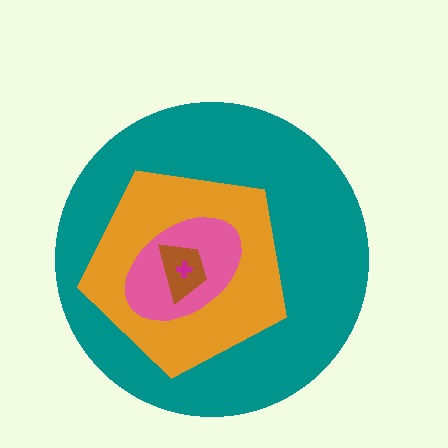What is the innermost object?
The magenta cross.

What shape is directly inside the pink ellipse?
The brown trapezoid.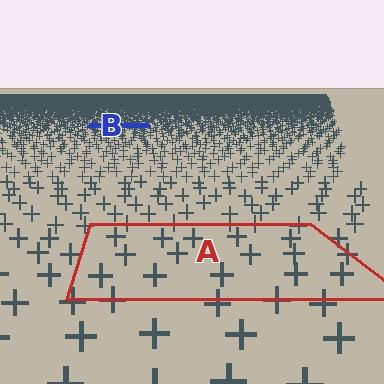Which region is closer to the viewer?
Region A is closer. The texture elements there are larger and more spread out.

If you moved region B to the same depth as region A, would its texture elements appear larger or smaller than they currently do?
They would appear larger. At a closer depth, the same texture elements are projected at a bigger on-screen size.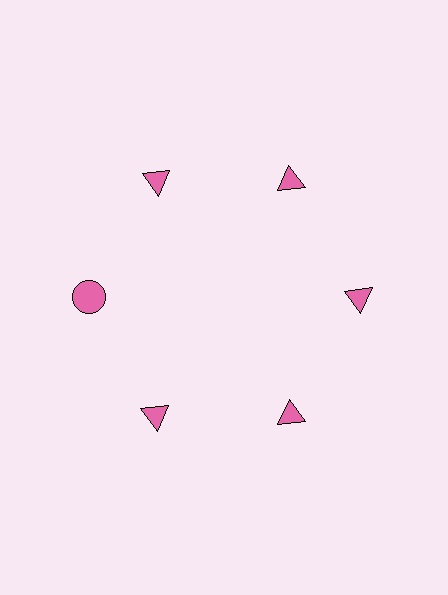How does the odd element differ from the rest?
It has a different shape: circle instead of triangle.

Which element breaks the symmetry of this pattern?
The pink circle at roughly the 9 o'clock position breaks the symmetry. All other shapes are pink triangles.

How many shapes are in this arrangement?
There are 6 shapes arranged in a ring pattern.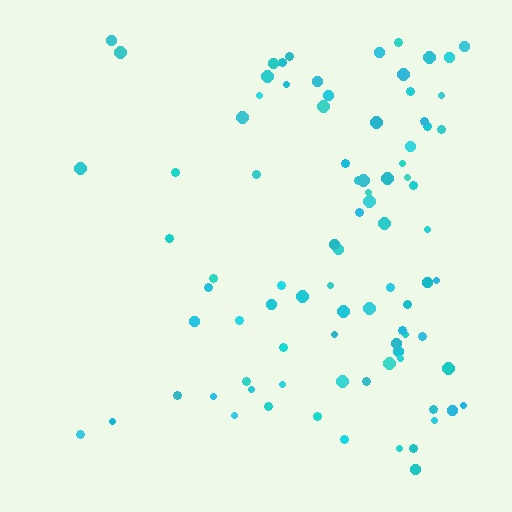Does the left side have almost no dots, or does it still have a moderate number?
Still a moderate number, just noticeably fewer than the right.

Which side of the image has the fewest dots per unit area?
The left.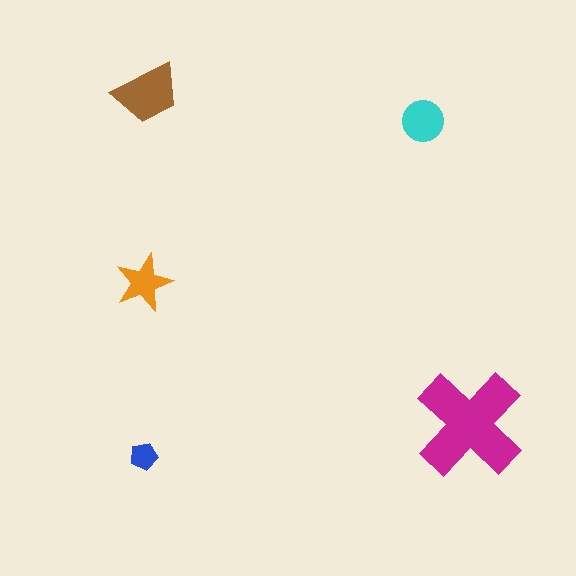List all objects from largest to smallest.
The magenta cross, the brown trapezoid, the cyan circle, the orange star, the blue pentagon.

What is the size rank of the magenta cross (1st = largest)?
1st.